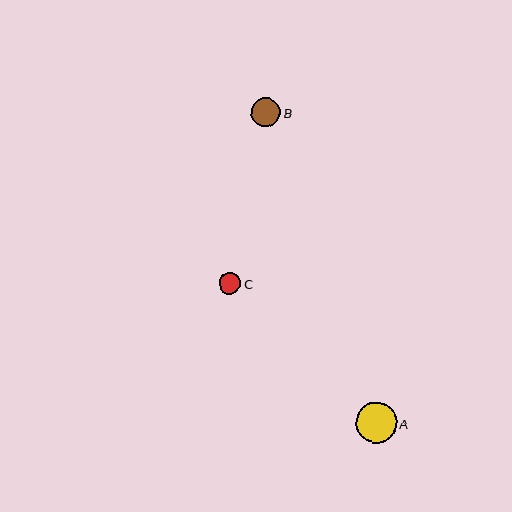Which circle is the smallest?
Circle C is the smallest with a size of approximately 21 pixels.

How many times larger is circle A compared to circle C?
Circle A is approximately 1.9 times the size of circle C.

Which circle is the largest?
Circle A is the largest with a size of approximately 41 pixels.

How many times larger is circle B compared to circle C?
Circle B is approximately 1.4 times the size of circle C.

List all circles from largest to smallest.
From largest to smallest: A, B, C.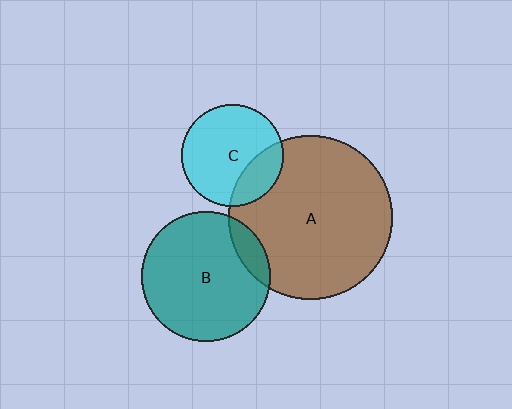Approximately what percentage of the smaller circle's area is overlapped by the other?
Approximately 10%.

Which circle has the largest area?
Circle A (brown).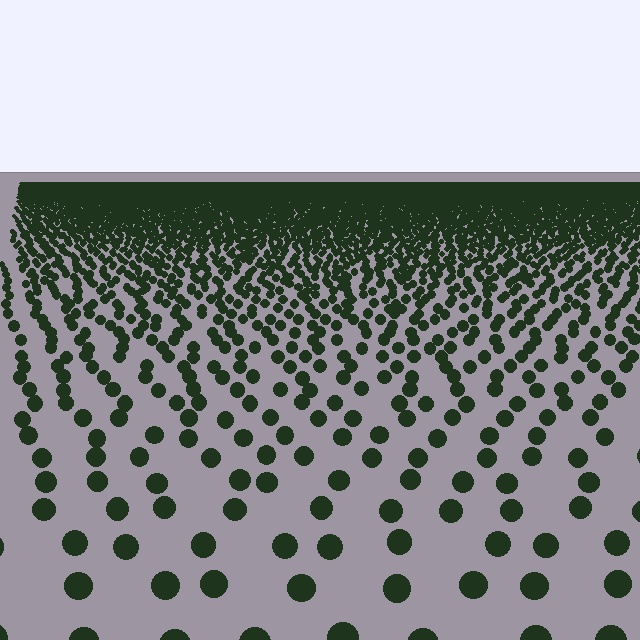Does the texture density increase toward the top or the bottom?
Density increases toward the top.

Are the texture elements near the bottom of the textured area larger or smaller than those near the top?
Larger. Near the bottom, elements are closer to the viewer and appear at a bigger on-screen size.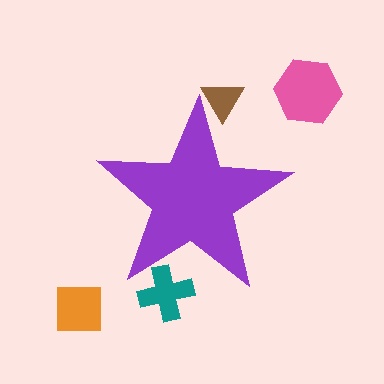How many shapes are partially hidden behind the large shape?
2 shapes are partially hidden.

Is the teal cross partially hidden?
Yes, the teal cross is partially hidden behind the purple star.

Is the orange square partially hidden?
No, the orange square is fully visible.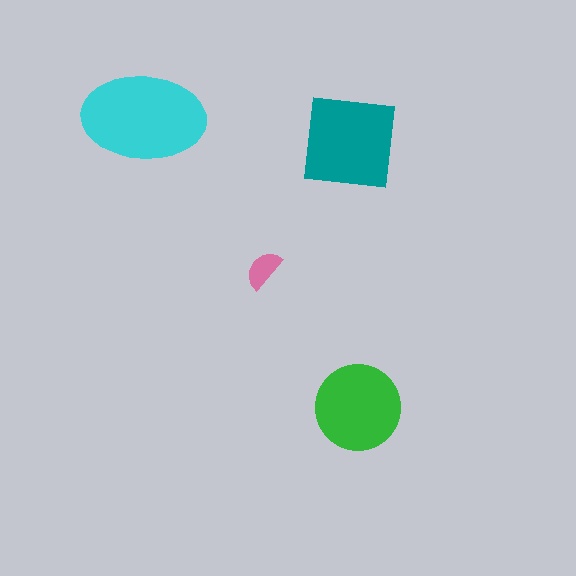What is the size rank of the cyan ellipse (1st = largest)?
1st.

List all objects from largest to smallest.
The cyan ellipse, the teal square, the green circle, the pink semicircle.